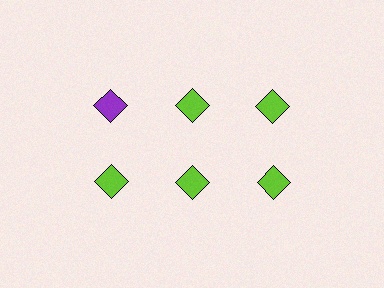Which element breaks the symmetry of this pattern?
The purple diamond in the top row, leftmost column breaks the symmetry. All other shapes are lime diamonds.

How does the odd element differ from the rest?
It has a different color: purple instead of lime.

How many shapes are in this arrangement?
There are 6 shapes arranged in a grid pattern.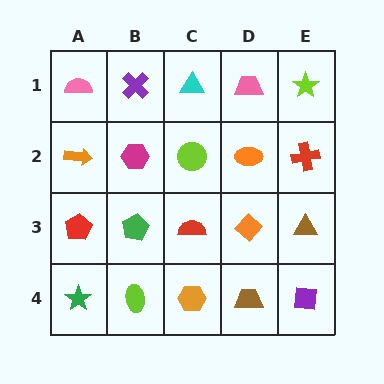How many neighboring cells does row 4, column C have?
3.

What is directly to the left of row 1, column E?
A pink trapezoid.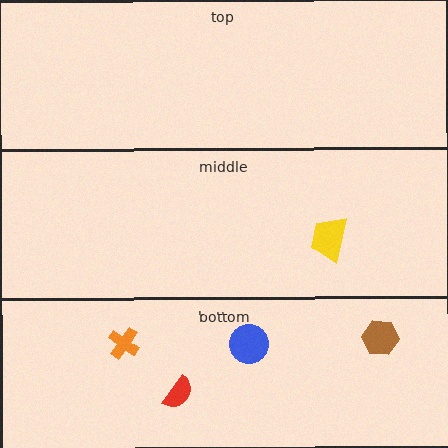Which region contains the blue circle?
The bottom region.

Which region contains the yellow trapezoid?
The middle region.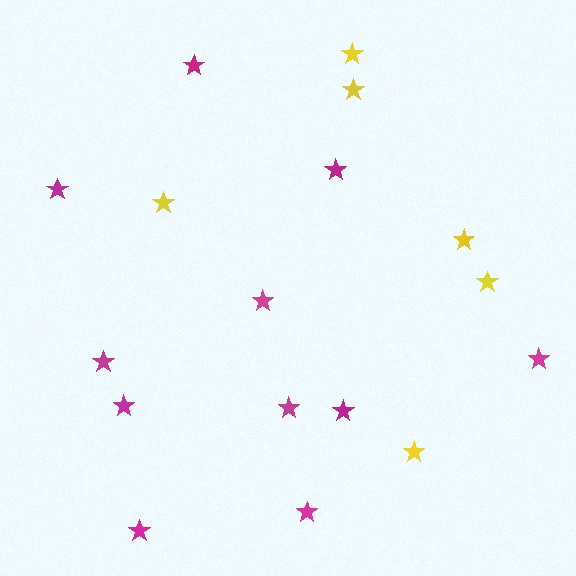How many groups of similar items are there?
There are 2 groups: one group of magenta stars (11) and one group of yellow stars (6).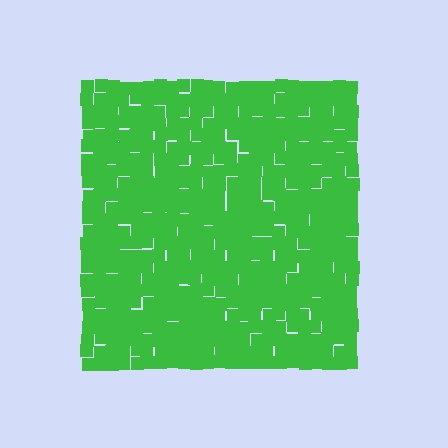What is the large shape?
The large shape is a square.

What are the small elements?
The small elements are squares.